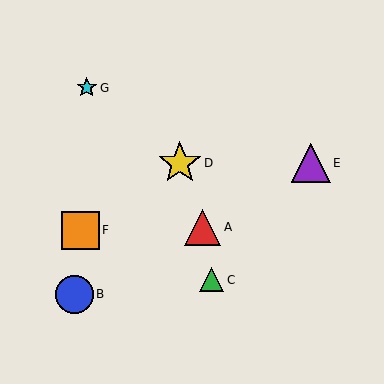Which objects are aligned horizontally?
Objects D, E are aligned horizontally.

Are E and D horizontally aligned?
Yes, both are at y≈163.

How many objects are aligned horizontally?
2 objects (D, E) are aligned horizontally.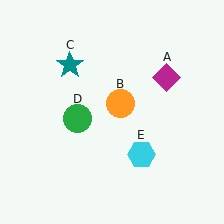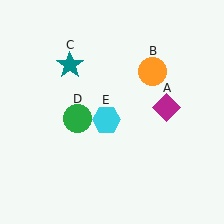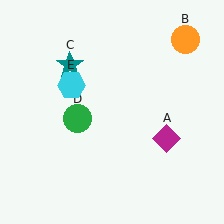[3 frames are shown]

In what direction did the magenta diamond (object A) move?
The magenta diamond (object A) moved down.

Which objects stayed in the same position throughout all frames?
Teal star (object C) and green circle (object D) remained stationary.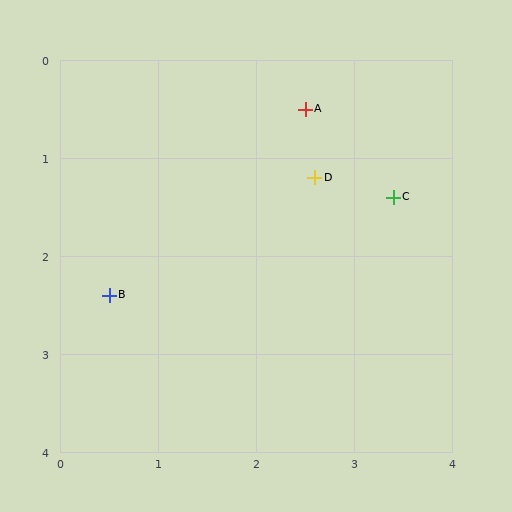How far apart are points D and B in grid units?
Points D and B are about 2.4 grid units apart.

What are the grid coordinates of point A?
Point A is at approximately (2.5, 0.5).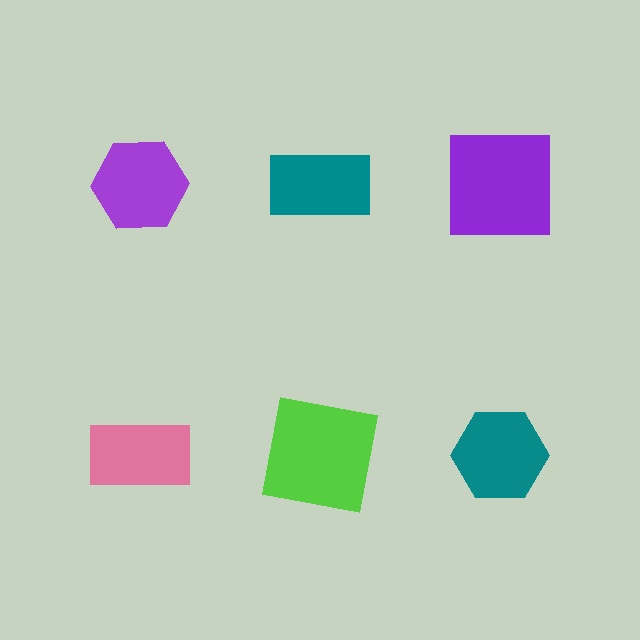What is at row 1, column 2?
A teal rectangle.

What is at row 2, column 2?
A lime square.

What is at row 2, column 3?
A teal hexagon.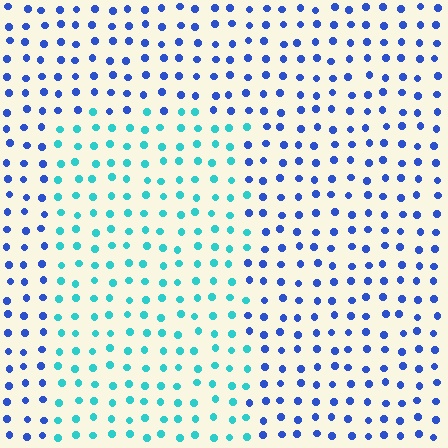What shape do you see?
I see a rectangle.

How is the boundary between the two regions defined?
The boundary is defined purely by a slight shift in hue (about 48 degrees). Spacing, size, and orientation are identical on both sides.